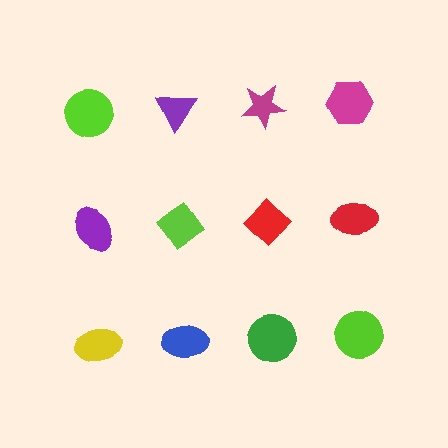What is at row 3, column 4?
A lime circle.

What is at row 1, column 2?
A purple triangle.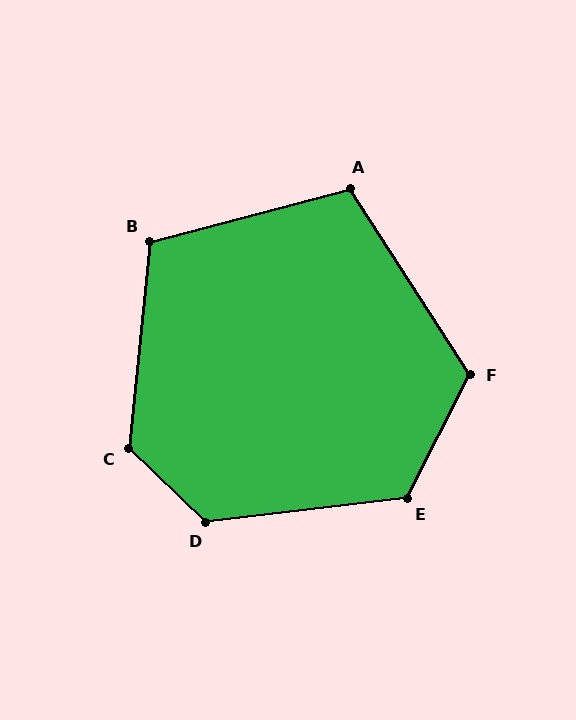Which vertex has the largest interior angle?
D, at approximately 129 degrees.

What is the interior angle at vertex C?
Approximately 128 degrees (obtuse).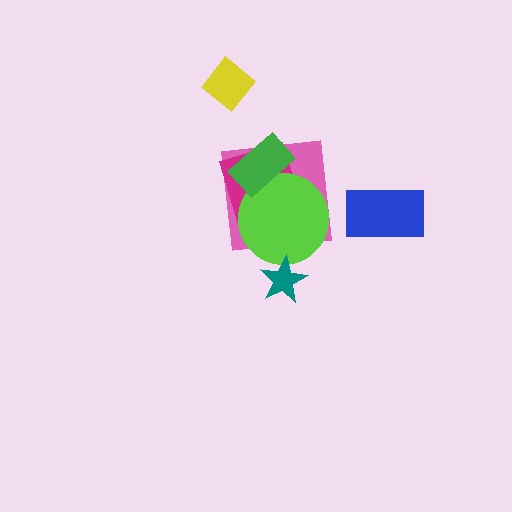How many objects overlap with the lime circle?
4 objects overlap with the lime circle.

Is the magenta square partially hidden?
Yes, it is partially covered by another shape.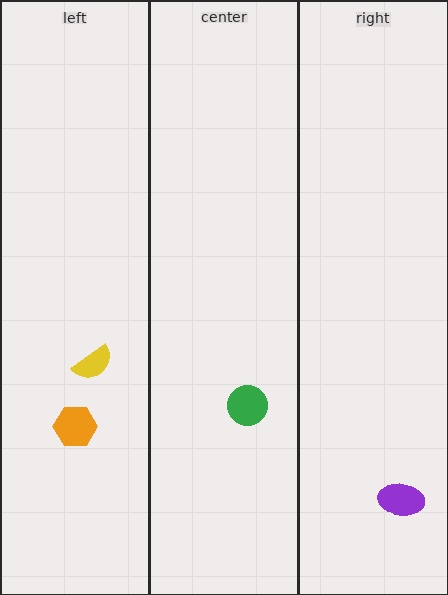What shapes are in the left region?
The yellow semicircle, the orange hexagon.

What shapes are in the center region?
The green circle.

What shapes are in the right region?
The purple ellipse.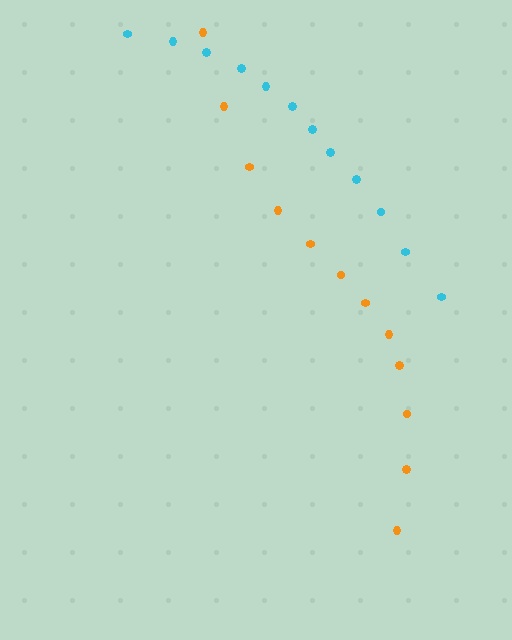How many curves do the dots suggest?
There are 2 distinct paths.